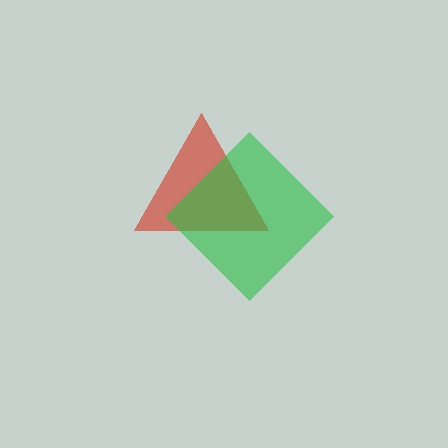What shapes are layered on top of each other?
The layered shapes are: a red triangle, a green diamond.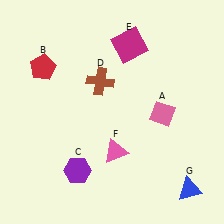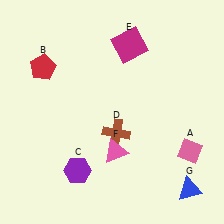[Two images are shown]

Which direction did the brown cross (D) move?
The brown cross (D) moved down.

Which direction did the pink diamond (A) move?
The pink diamond (A) moved down.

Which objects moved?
The objects that moved are: the pink diamond (A), the brown cross (D).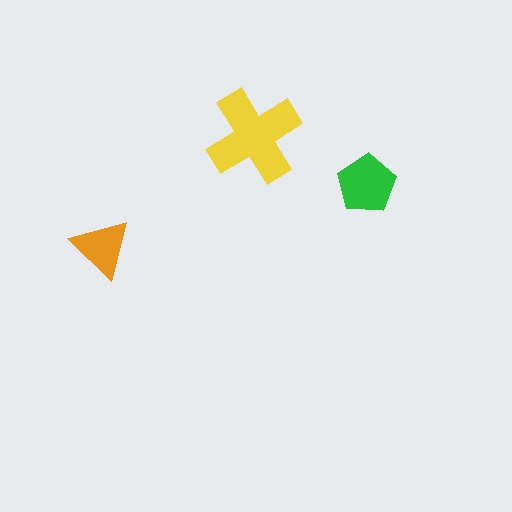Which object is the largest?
The yellow cross.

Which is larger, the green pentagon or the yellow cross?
The yellow cross.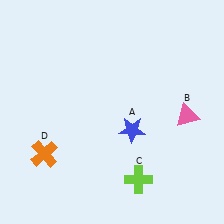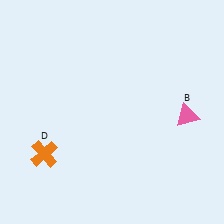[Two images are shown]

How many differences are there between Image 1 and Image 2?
There are 2 differences between the two images.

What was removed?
The lime cross (C), the blue star (A) were removed in Image 2.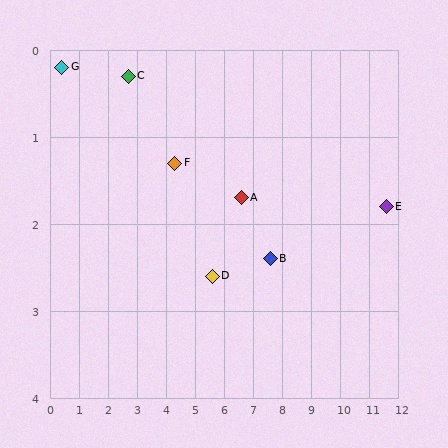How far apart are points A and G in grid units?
Points A and G are about 6.4 grid units apart.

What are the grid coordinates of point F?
Point F is at approximately (4.3, 1.3).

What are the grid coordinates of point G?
Point G is at approximately (0.4, 0.2).